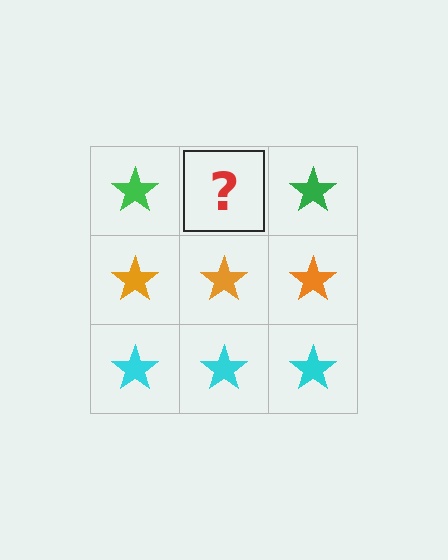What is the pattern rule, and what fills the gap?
The rule is that each row has a consistent color. The gap should be filled with a green star.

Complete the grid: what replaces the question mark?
The question mark should be replaced with a green star.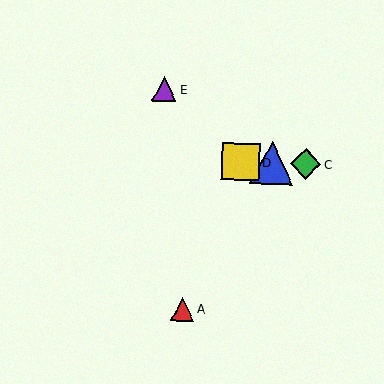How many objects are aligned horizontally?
3 objects (B, C, D) are aligned horizontally.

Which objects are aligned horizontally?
Objects B, C, D are aligned horizontally.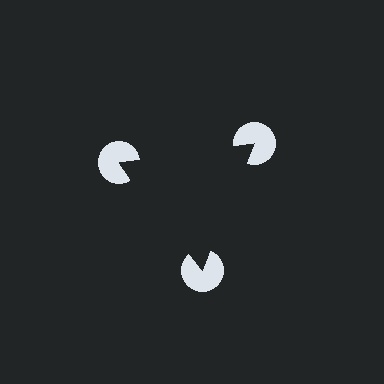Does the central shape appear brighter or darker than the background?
It typically appears slightly darker than the background, even though no actual brightness change is drawn.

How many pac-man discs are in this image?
There are 3 — one at each vertex of the illusory triangle.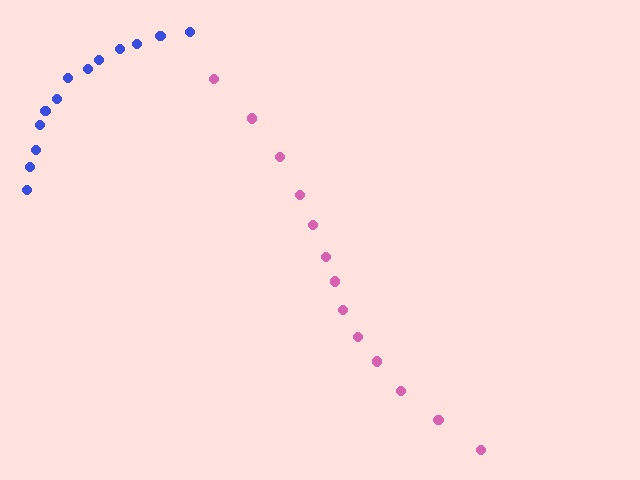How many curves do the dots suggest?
There are 2 distinct paths.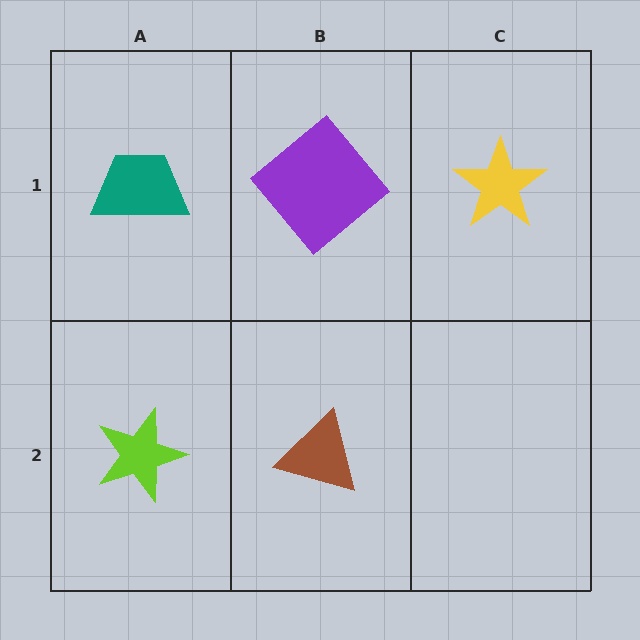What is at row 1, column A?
A teal trapezoid.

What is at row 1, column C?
A yellow star.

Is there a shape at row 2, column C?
No, that cell is empty.